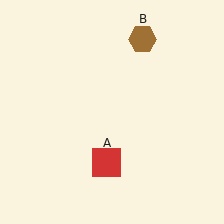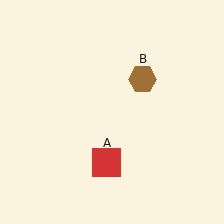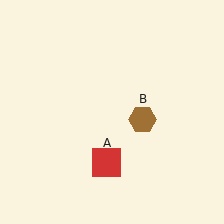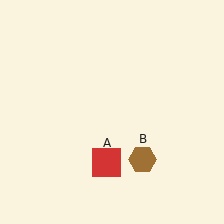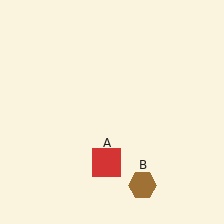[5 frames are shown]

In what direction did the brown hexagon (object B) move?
The brown hexagon (object B) moved down.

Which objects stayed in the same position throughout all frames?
Red square (object A) remained stationary.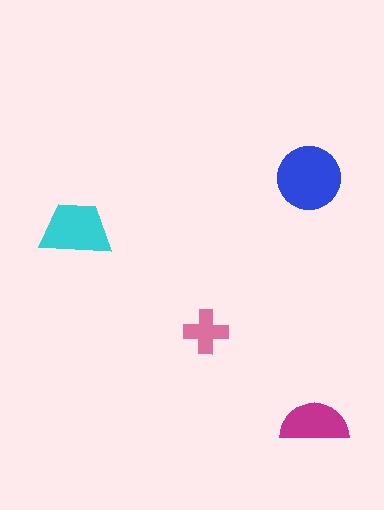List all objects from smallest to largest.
The pink cross, the magenta semicircle, the cyan trapezoid, the blue circle.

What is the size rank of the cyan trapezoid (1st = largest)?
2nd.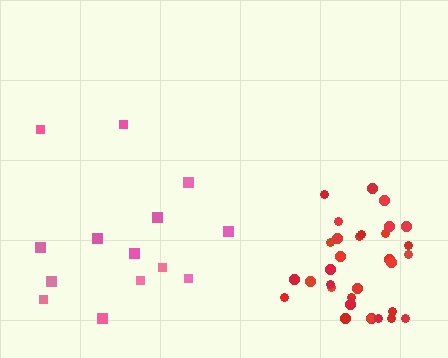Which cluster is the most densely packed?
Red.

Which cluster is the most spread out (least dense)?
Pink.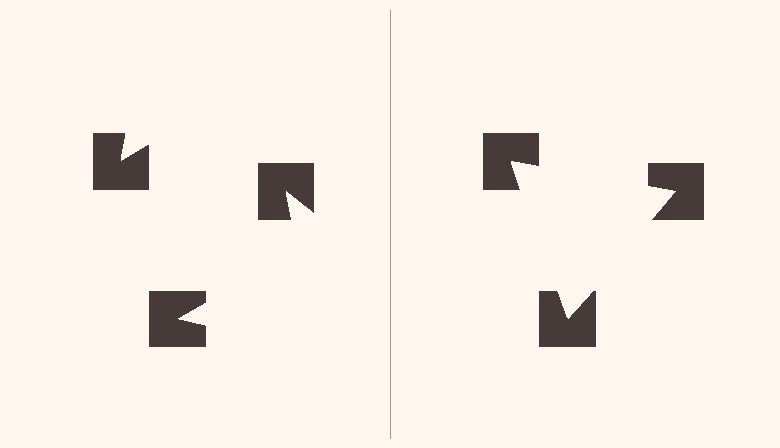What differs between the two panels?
The notched squares are positioned identically on both sides; only the wedge orientations differ. On the right they align to a triangle; on the left they are misaligned.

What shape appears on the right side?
An illusory triangle.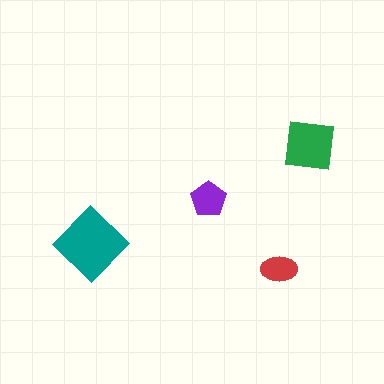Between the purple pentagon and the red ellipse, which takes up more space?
The purple pentagon.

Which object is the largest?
The teal diamond.